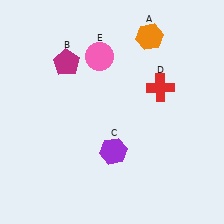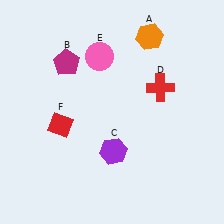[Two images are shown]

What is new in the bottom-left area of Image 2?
A red diamond (F) was added in the bottom-left area of Image 2.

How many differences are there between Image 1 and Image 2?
There is 1 difference between the two images.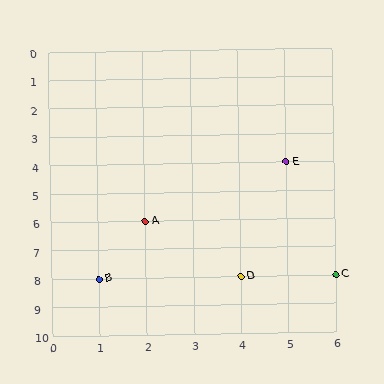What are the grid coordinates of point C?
Point C is at grid coordinates (6, 8).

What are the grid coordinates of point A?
Point A is at grid coordinates (2, 6).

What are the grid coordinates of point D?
Point D is at grid coordinates (4, 8).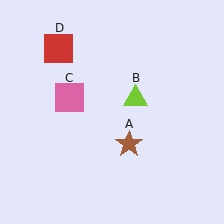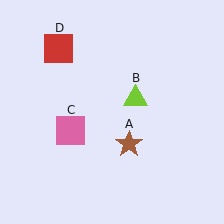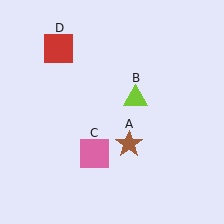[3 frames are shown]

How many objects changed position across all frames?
1 object changed position: pink square (object C).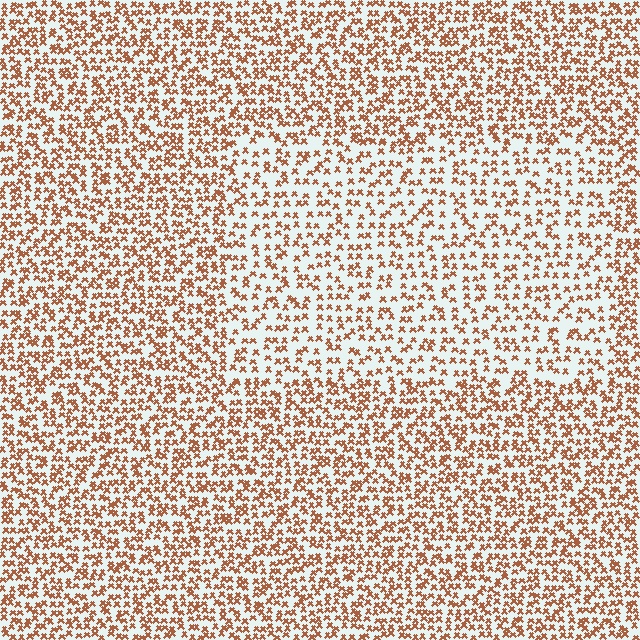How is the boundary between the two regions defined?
The boundary is defined by a change in element density (approximately 1.7x ratio). All elements are the same color, size, and shape.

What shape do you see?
I see a rectangle.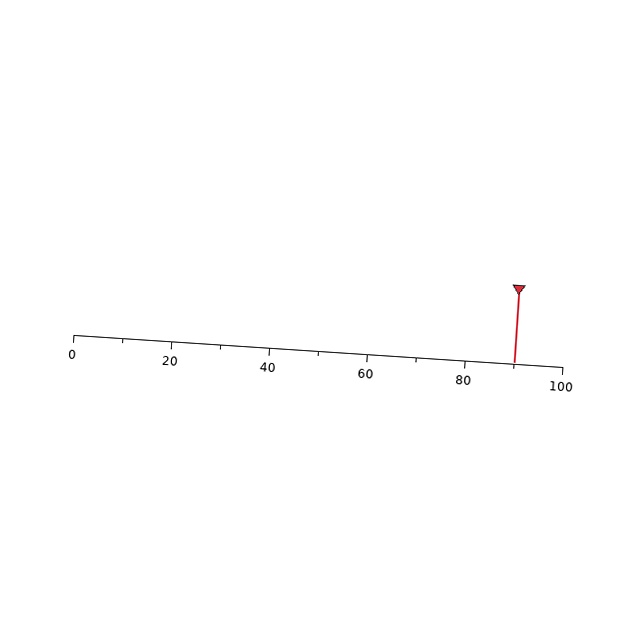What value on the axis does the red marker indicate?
The marker indicates approximately 90.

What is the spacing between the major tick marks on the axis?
The major ticks are spaced 20 apart.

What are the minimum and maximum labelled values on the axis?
The axis runs from 0 to 100.